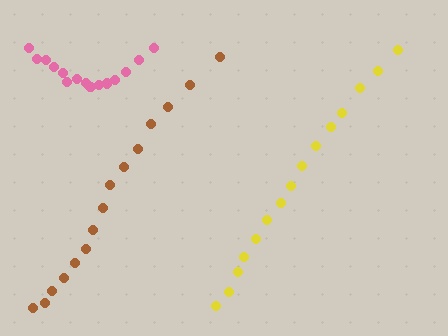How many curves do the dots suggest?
There are 3 distinct paths.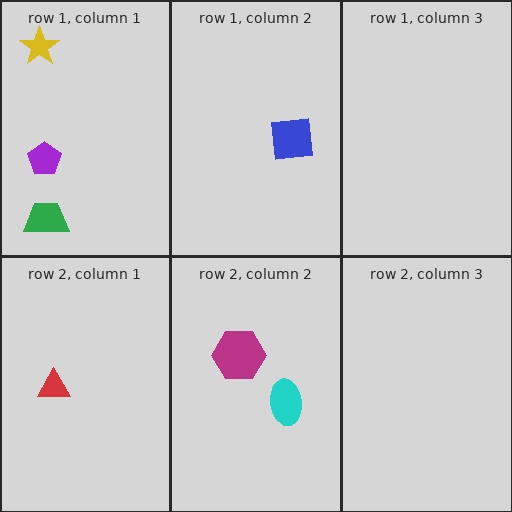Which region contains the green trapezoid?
The row 1, column 1 region.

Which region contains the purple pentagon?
The row 1, column 1 region.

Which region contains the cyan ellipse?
The row 2, column 2 region.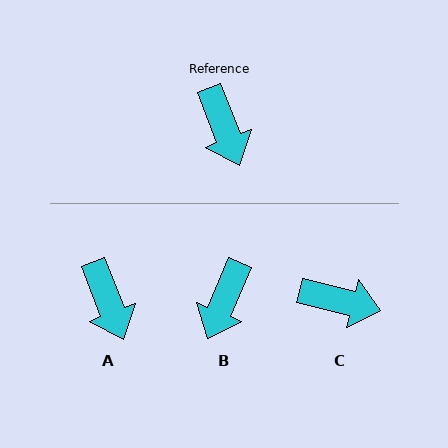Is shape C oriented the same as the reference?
No, it is off by about 55 degrees.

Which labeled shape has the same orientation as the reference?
A.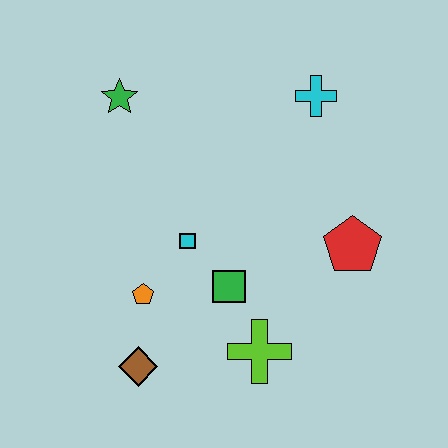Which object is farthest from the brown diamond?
The cyan cross is farthest from the brown diamond.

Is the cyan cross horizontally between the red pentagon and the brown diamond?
Yes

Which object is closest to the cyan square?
The green square is closest to the cyan square.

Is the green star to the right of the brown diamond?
No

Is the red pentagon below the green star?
Yes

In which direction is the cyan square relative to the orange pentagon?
The cyan square is above the orange pentagon.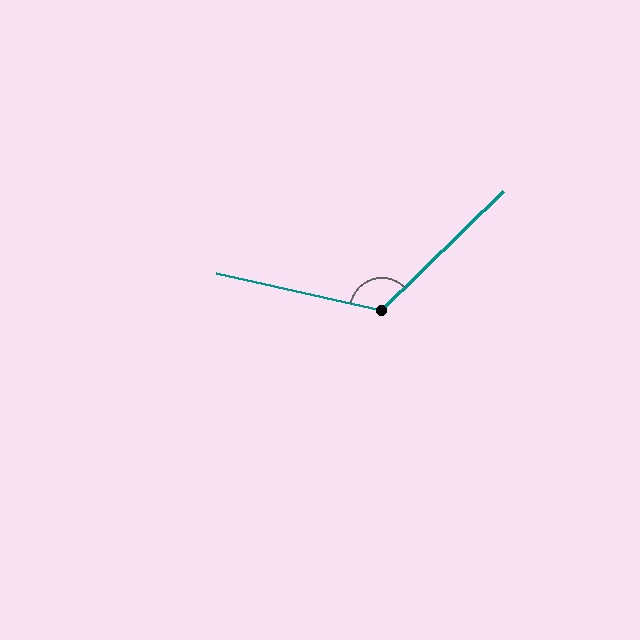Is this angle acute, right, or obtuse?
It is obtuse.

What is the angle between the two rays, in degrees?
Approximately 123 degrees.